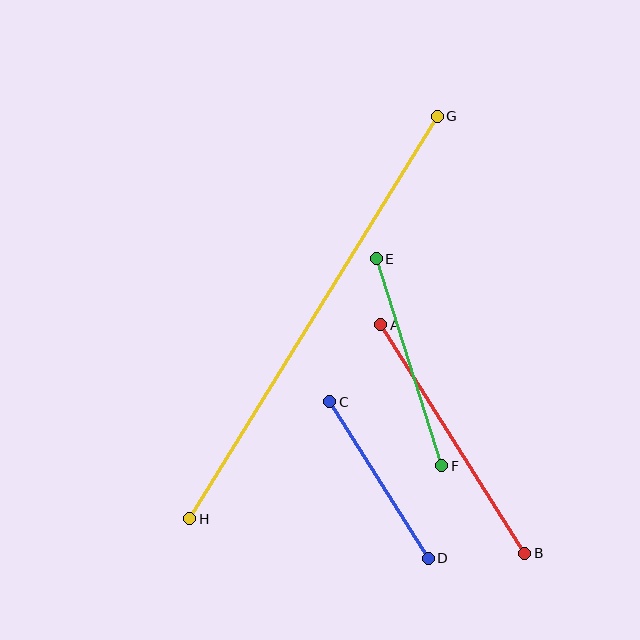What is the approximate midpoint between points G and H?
The midpoint is at approximately (314, 317) pixels.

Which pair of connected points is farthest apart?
Points G and H are farthest apart.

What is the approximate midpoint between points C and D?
The midpoint is at approximately (379, 480) pixels.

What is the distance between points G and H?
The distance is approximately 472 pixels.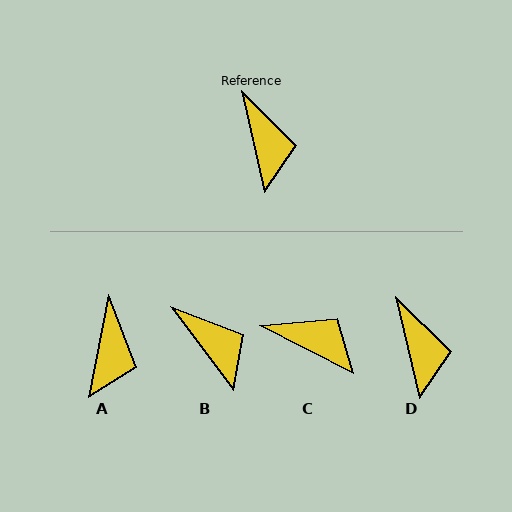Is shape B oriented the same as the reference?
No, it is off by about 24 degrees.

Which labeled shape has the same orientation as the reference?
D.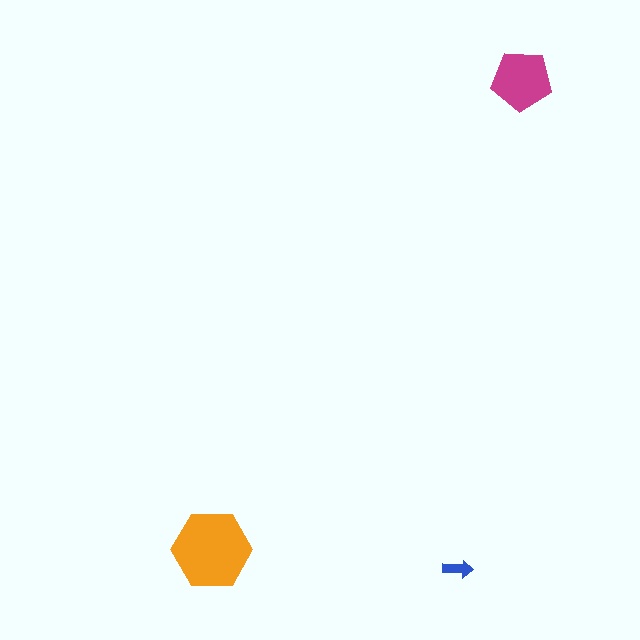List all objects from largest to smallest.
The orange hexagon, the magenta pentagon, the blue arrow.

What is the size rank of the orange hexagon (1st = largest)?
1st.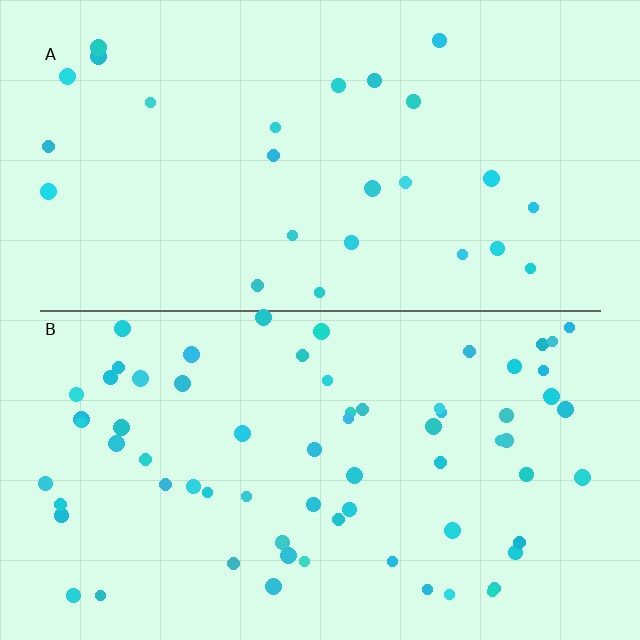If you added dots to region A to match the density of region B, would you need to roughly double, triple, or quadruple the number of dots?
Approximately triple.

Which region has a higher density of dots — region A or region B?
B (the bottom).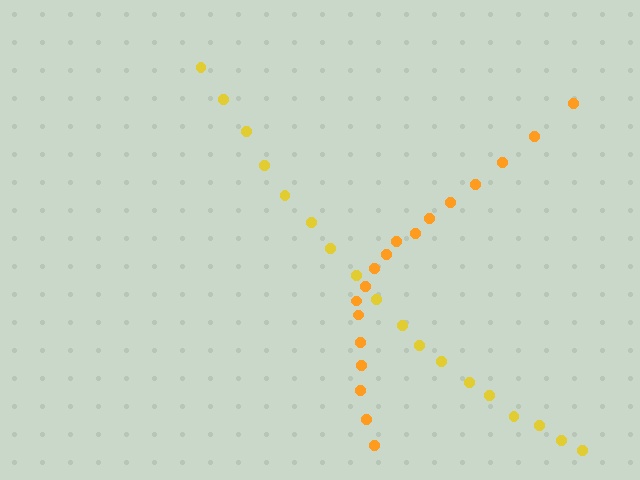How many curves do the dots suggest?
There are 2 distinct paths.